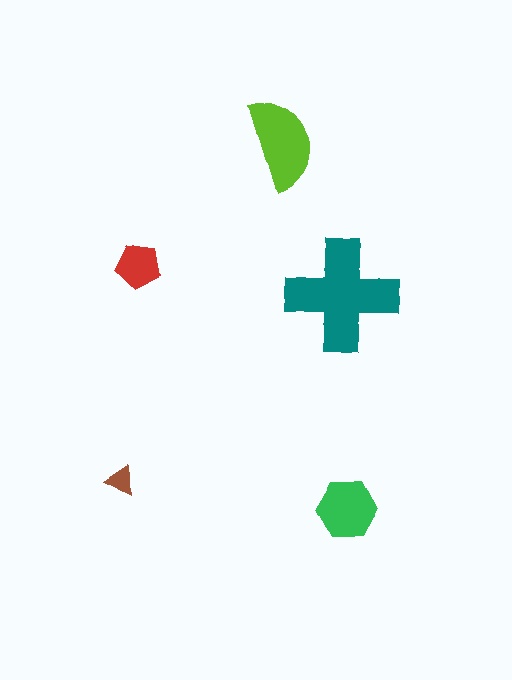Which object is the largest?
The teal cross.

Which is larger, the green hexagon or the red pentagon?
The green hexagon.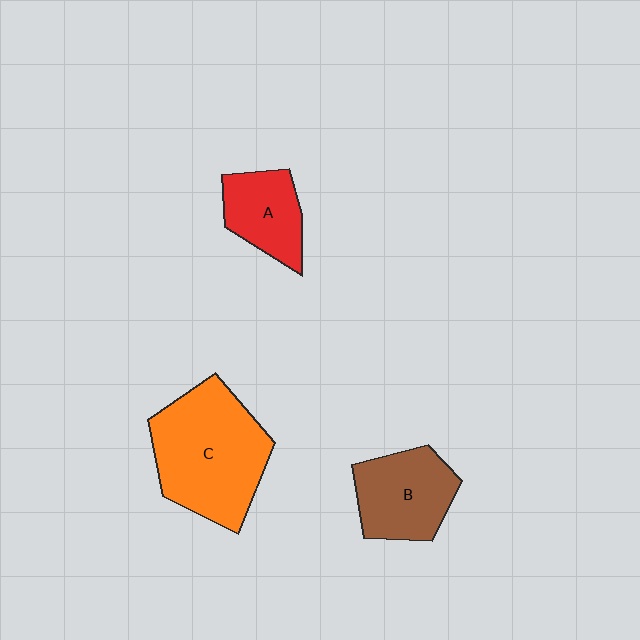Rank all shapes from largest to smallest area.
From largest to smallest: C (orange), B (brown), A (red).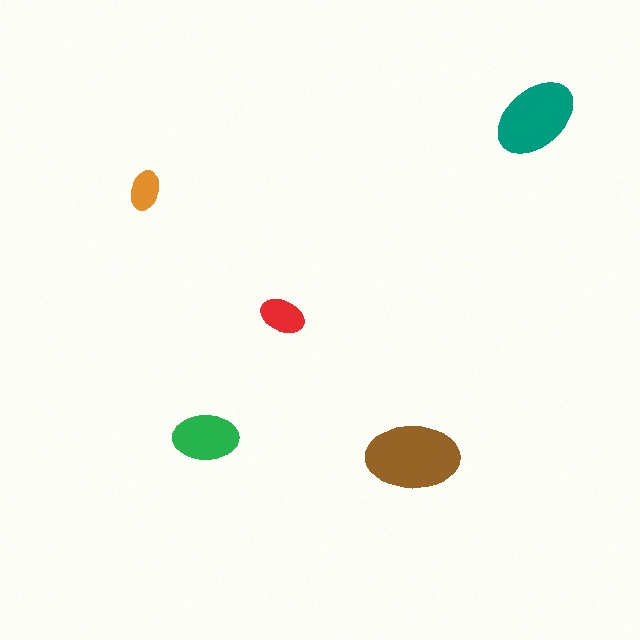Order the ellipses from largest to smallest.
the brown one, the teal one, the green one, the red one, the orange one.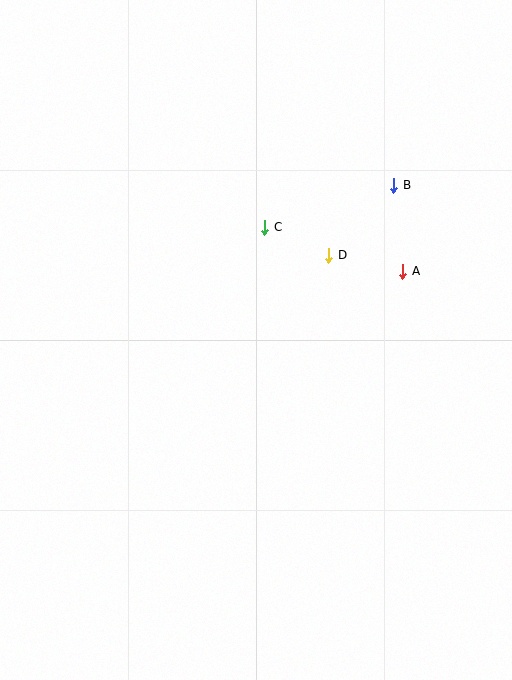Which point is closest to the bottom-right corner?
Point A is closest to the bottom-right corner.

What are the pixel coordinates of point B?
Point B is at (394, 185).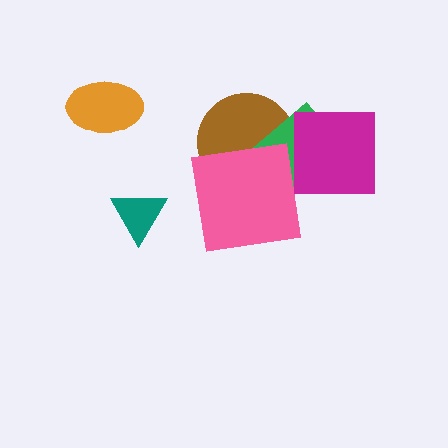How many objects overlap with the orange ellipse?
0 objects overlap with the orange ellipse.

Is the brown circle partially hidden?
Yes, it is partially covered by another shape.